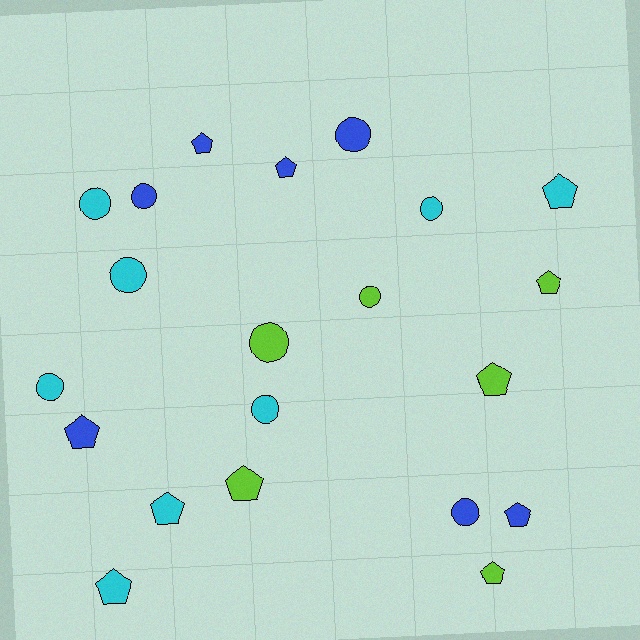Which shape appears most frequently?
Pentagon, with 11 objects.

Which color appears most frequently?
Cyan, with 8 objects.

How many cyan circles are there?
There are 5 cyan circles.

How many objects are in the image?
There are 21 objects.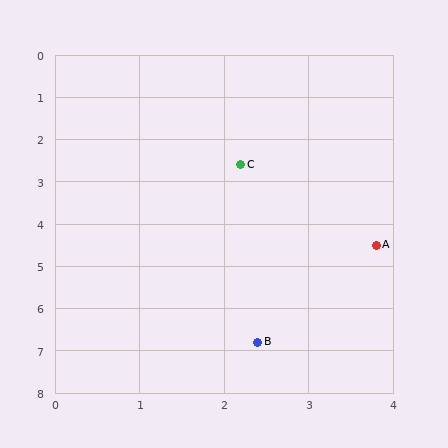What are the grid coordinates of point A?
Point A is at approximately (3.8, 4.5).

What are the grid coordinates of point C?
Point C is at approximately (2.2, 2.6).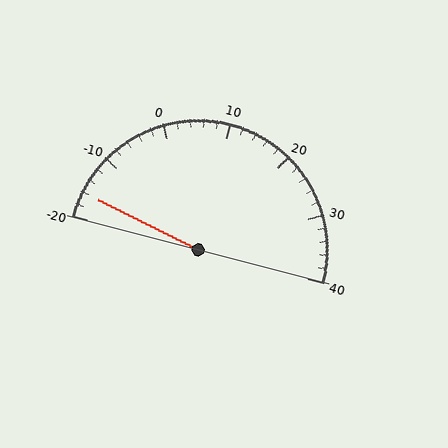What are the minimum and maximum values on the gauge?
The gauge ranges from -20 to 40.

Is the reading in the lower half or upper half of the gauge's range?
The reading is in the lower half of the range (-20 to 40).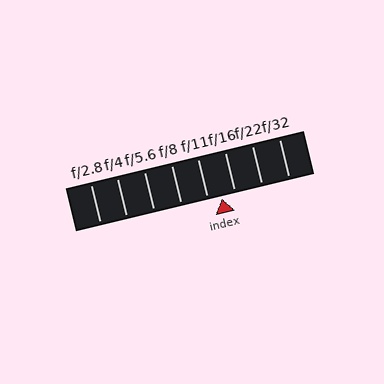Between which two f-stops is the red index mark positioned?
The index mark is between f/11 and f/16.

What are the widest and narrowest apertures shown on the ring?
The widest aperture shown is f/2.8 and the narrowest is f/32.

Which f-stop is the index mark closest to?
The index mark is closest to f/11.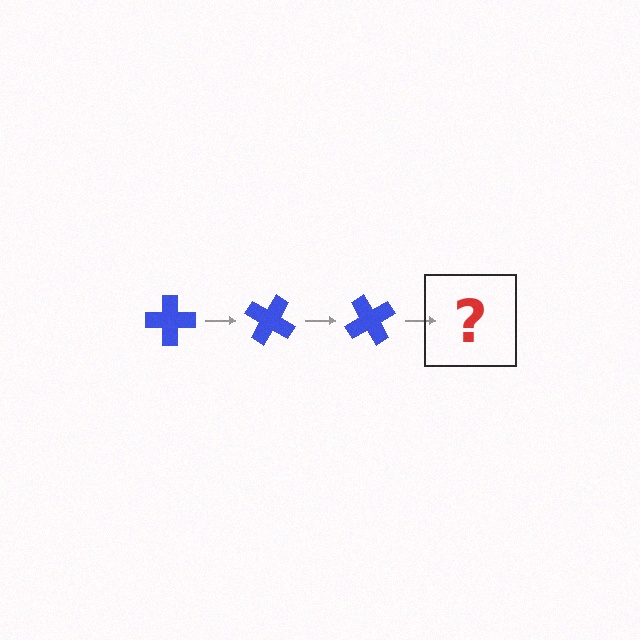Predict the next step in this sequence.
The next step is a blue cross rotated 90 degrees.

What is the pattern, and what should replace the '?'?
The pattern is that the cross rotates 30 degrees each step. The '?' should be a blue cross rotated 90 degrees.